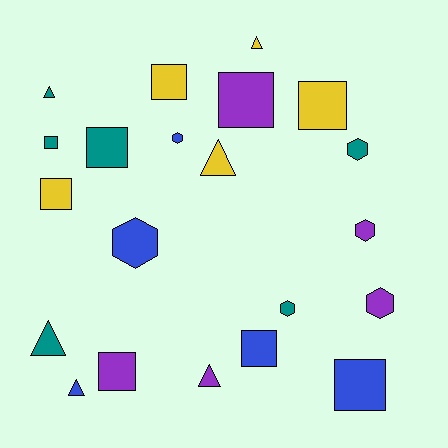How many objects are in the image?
There are 21 objects.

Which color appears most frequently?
Teal, with 6 objects.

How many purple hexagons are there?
There are 2 purple hexagons.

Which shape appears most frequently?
Square, with 9 objects.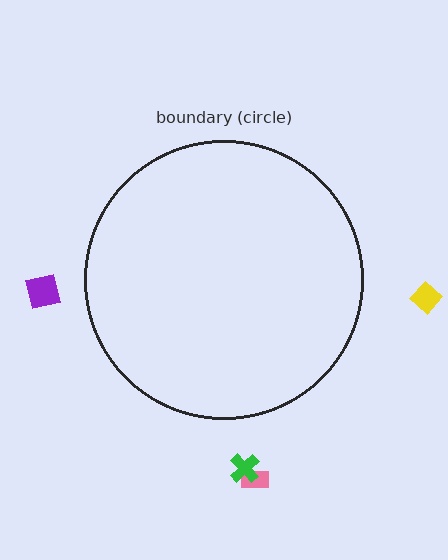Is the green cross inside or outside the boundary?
Outside.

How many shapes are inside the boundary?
0 inside, 4 outside.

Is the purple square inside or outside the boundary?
Outside.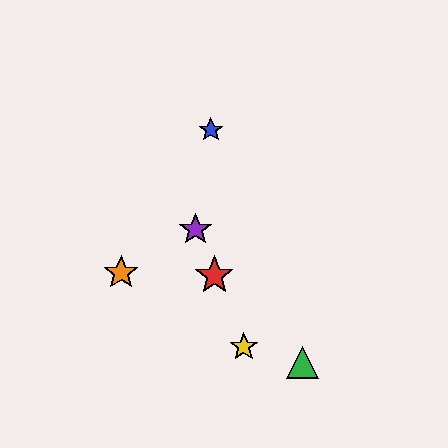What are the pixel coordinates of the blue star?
The blue star is at (211, 130).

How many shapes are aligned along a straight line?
3 shapes (the red star, the yellow star, the purple star) are aligned along a straight line.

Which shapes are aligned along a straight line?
The red star, the yellow star, the purple star are aligned along a straight line.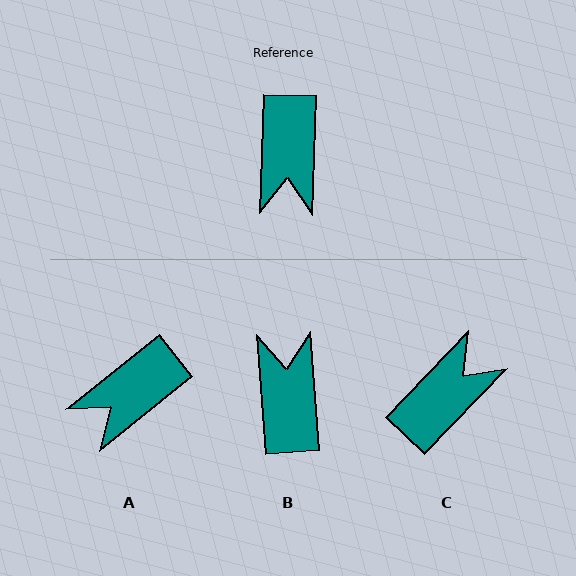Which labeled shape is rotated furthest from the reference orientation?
B, about 174 degrees away.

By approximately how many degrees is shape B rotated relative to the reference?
Approximately 174 degrees clockwise.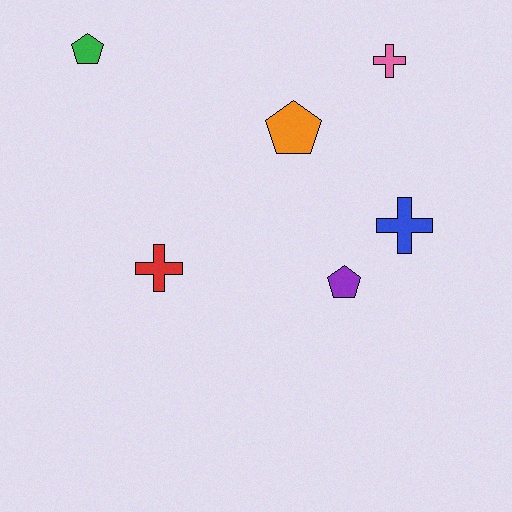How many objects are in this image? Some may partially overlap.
There are 6 objects.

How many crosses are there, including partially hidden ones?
There are 3 crosses.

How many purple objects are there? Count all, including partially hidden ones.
There is 1 purple object.